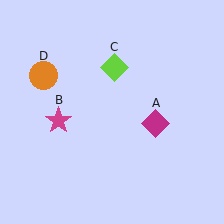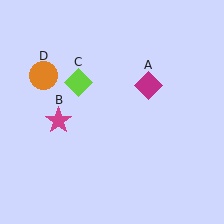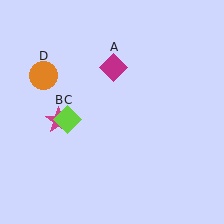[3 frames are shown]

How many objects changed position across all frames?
2 objects changed position: magenta diamond (object A), lime diamond (object C).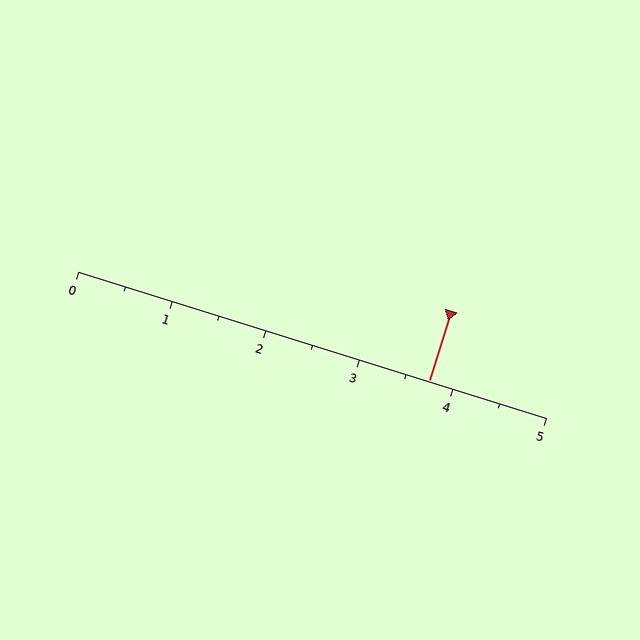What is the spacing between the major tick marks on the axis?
The major ticks are spaced 1 apart.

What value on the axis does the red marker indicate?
The marker indicates approximately 3.8.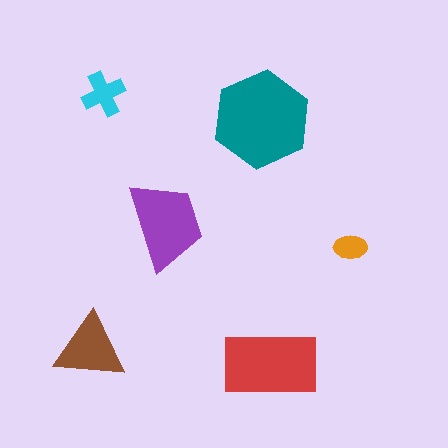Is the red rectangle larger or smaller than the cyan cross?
Larger.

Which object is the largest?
The teal hexagon.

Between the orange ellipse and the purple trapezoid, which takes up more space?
The purple trapezoid.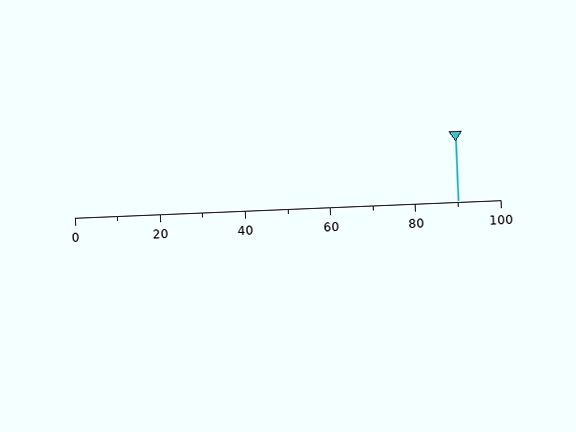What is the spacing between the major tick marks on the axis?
The major ticks are spaced 20 apart.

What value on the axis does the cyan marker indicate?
The marker indicates approximately 90.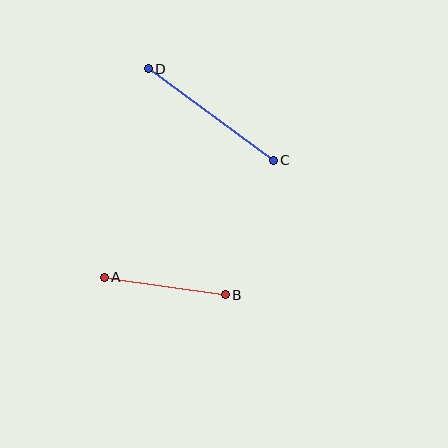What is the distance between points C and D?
The distance is approximately 155 pixels.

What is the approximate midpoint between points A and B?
The midpoint is at approximately (165, 286) pixels.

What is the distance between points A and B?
The distance is approximately 122 pixels.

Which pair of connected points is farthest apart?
Points C and D are farthest apart.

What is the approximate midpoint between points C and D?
The midpoint is at approximately (211, 114) pixels.